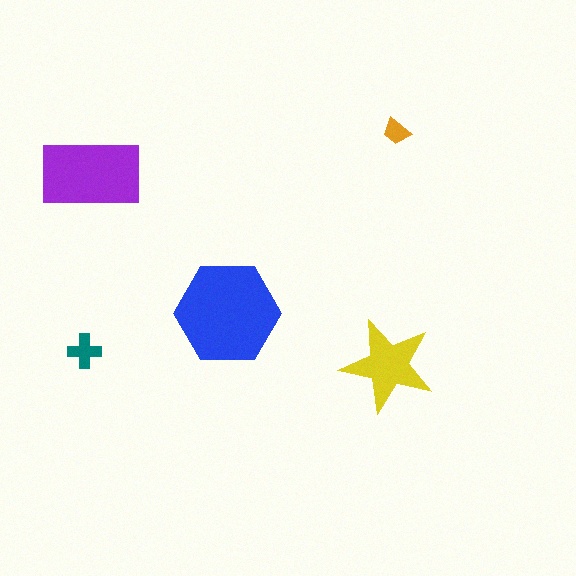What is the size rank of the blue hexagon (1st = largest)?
1st.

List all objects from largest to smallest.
The blue hexagon, the purple rectangle, the yellow star, the teal cross, the orange trapezoid.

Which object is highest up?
The orange trapezoid is topmost.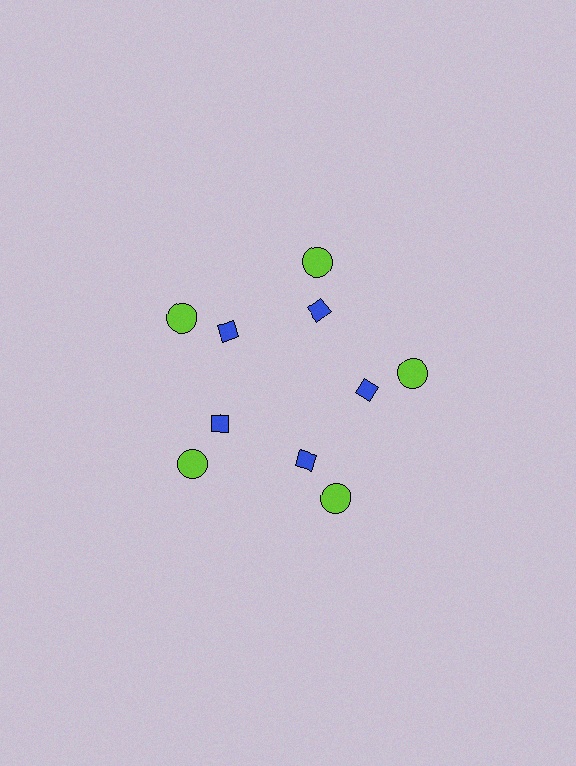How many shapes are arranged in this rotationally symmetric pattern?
There are 10 shapes, arranged in 5 groups of 2.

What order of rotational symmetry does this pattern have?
This pattern has 5-fold rotational symmetry.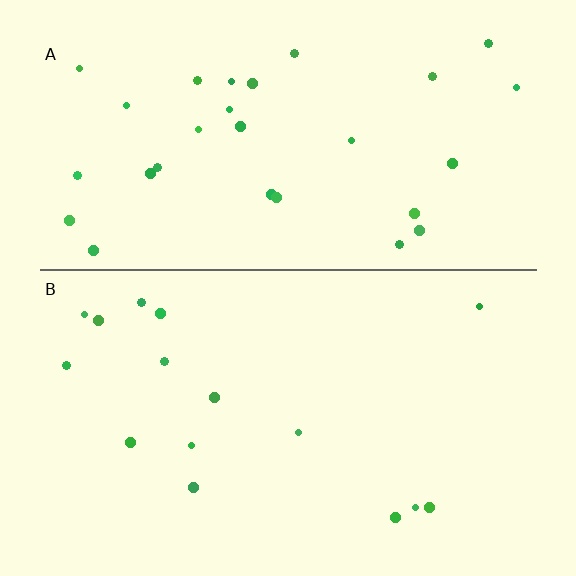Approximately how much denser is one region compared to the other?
Approximately 1.9× — region A over region B.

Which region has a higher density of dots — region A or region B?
A (the top).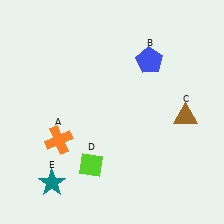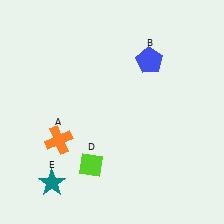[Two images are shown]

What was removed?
The brown triangle (C) was removed in Image 2.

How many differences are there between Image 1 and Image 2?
There is 1 difference between the two images.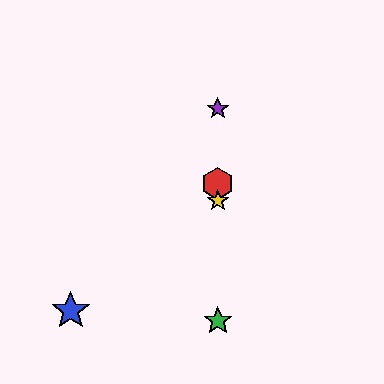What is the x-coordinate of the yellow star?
The yellow star is at x≈218.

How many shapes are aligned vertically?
4 shapes (the red hexagon, the green star, the yellow star, the purple star) are aligned vertically.